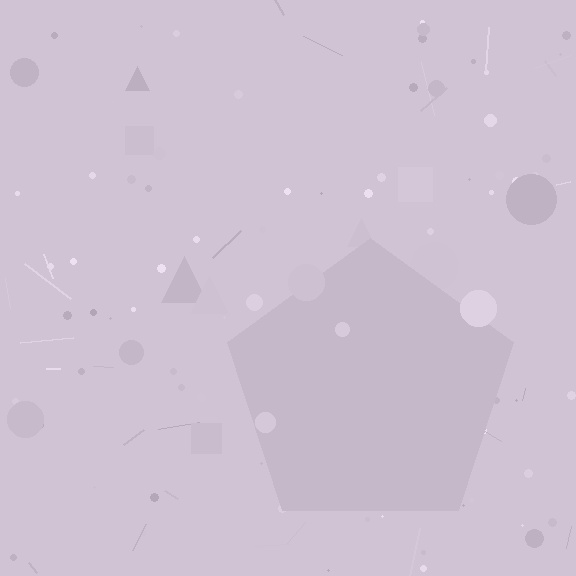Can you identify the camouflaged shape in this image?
The camouflaged shape is a pentagon.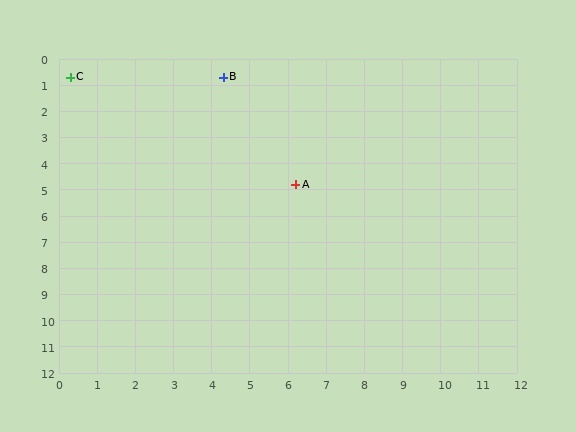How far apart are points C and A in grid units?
Points C and A are about 7.2 grid units apart.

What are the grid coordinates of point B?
Point B is at approximately (4.3, 0.7).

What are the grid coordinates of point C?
Point C is at approximately (0.3, 0.7).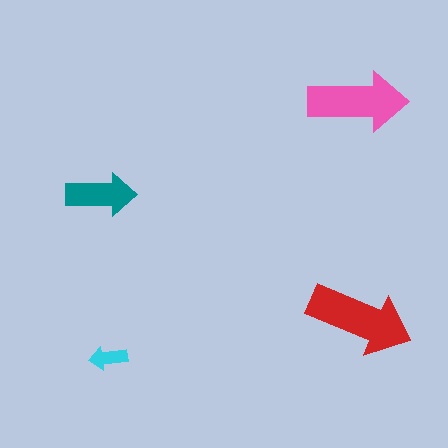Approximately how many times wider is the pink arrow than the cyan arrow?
About 2.5 times wider.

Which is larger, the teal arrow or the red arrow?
The red one.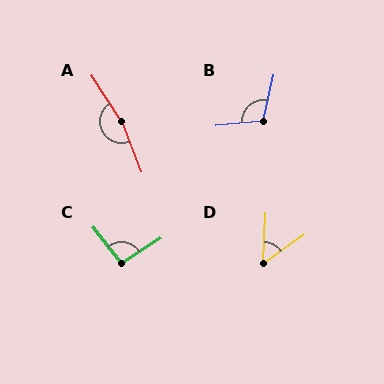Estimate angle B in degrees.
Approximately 108 degrees.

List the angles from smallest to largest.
D (52°), C (95°), B (108°), A (168°).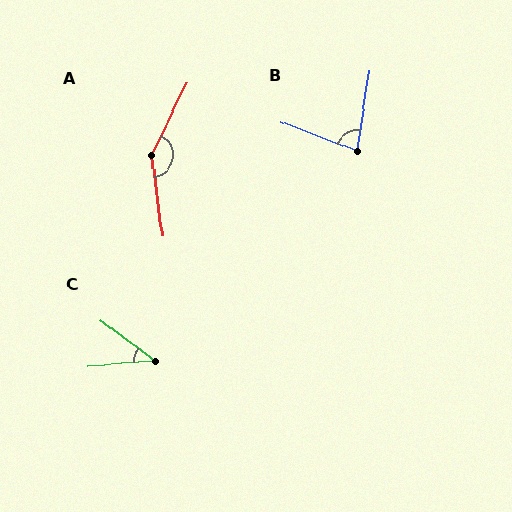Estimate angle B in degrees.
Approximately 78 degrees.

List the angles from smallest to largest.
C (41°), B (78°), A (146°).